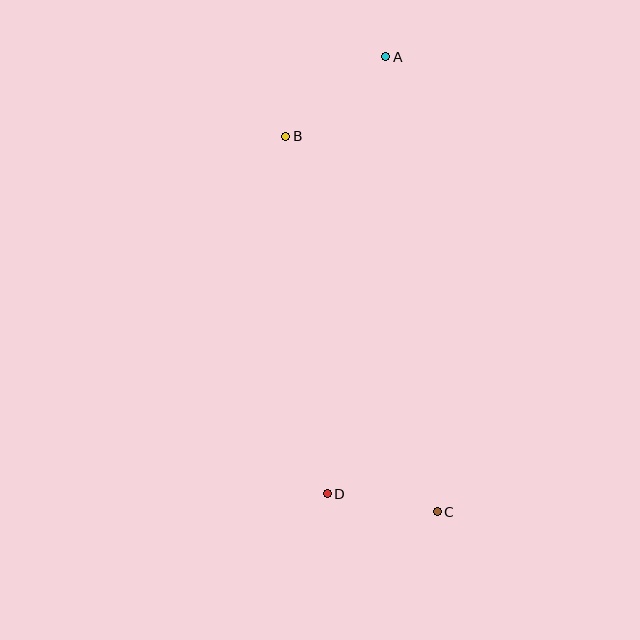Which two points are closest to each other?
Points C and D are closest to each other.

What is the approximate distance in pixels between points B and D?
The distance between B and D is approximately 360 pixels.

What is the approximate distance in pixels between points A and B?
The distance between A and B is approximately 127 pixels.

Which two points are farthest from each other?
Points A and C are farthest from each other.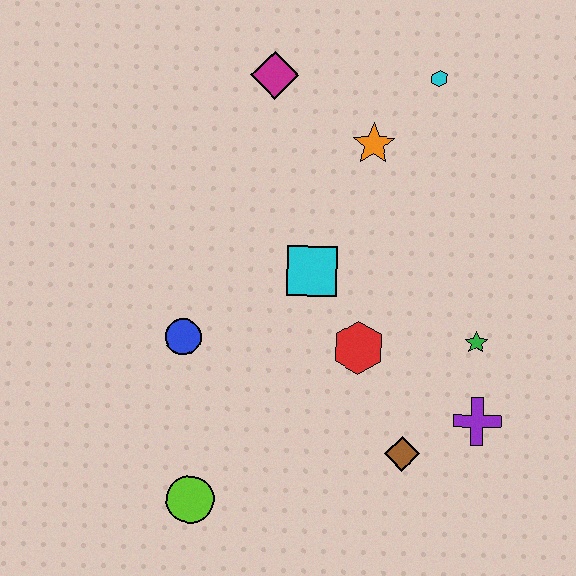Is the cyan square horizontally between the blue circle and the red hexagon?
Yes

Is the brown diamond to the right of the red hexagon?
Yes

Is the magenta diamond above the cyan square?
Yes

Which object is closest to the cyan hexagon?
The orange star is closest to the cyan hexagon.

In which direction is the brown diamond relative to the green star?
The brown diamond is below the green star.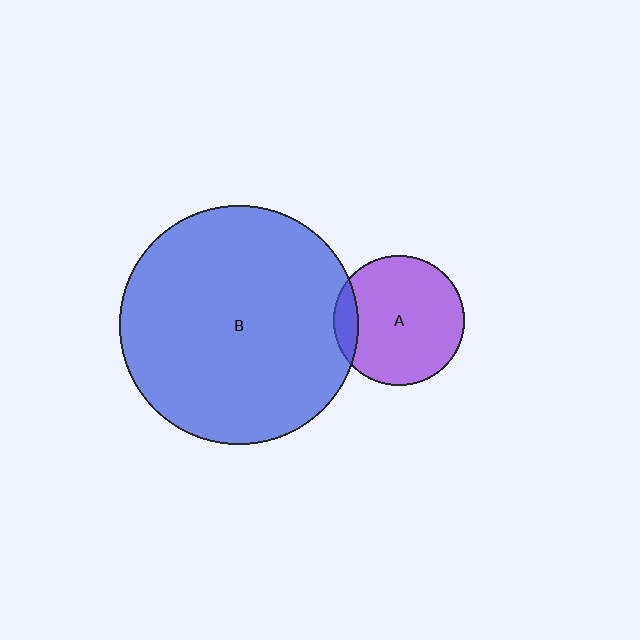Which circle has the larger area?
Circle B (blue).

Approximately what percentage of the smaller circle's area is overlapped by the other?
Approximately 10%.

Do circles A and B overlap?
Yes.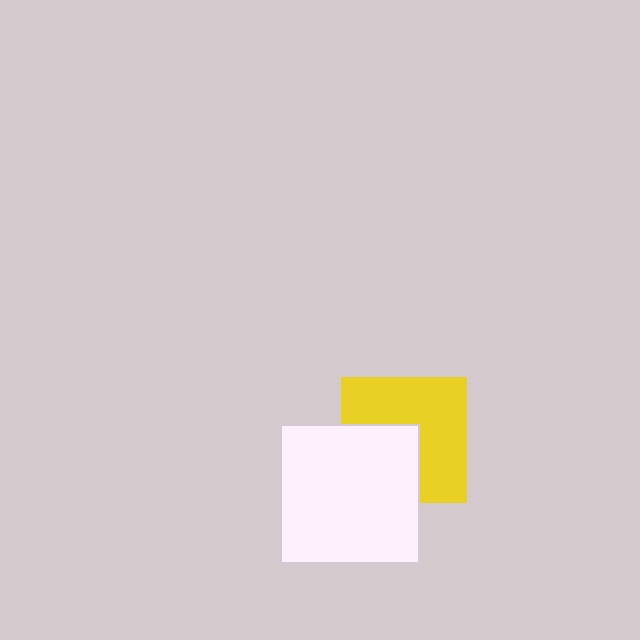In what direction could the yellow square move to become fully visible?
The yellow square could move toward the upper-right. That would shift it out from behind the white square entirely.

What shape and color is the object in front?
The object in front is a white square.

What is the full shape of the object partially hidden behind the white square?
The partially hidden object is a yellow square.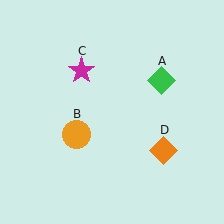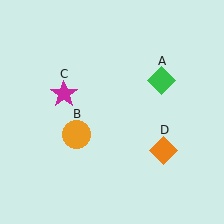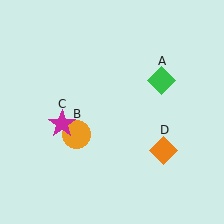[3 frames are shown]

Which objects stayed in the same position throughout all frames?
Green diamond (object A) and orange circle (object B) and orange diamond (object D) remained stationary.